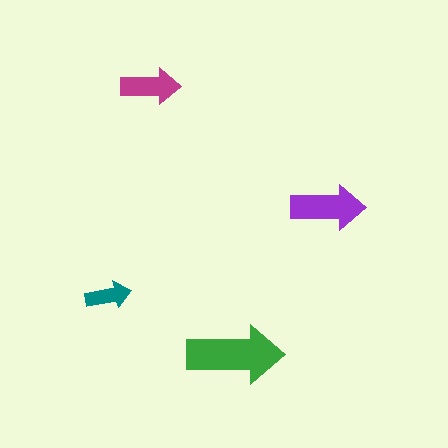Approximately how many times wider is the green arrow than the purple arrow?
About 1.5 times wider.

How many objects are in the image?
There are 4 objects in the image.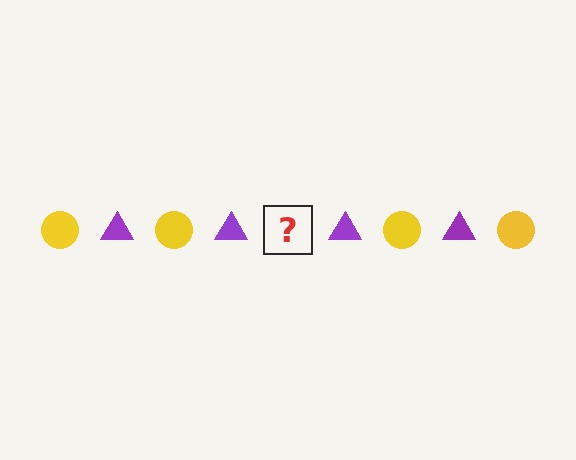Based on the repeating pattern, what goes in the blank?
The blank should be a yellow circle.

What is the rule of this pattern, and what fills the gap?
The rule is that the pattern alternates between yellow circle and purple triangle. The gap should be filled with a yellow circle.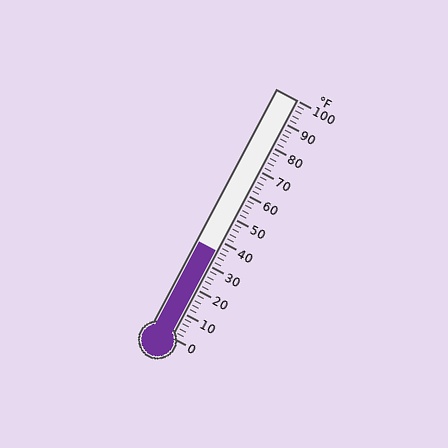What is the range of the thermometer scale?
The thermometer scale ranges from 0°F to 100°F.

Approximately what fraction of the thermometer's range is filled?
The thermometer is filled to approximately 35% of its range.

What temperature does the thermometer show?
The thermometer shows approximately 36°F.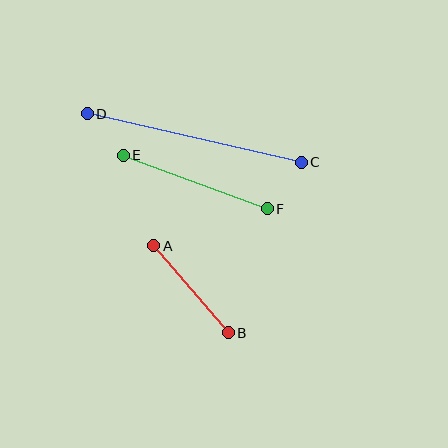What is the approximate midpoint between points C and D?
The midpoint is at approximately (194, 138) pixels.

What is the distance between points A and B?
The distance is approximately 114 pixels.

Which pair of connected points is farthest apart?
Points C and D are farthest apart.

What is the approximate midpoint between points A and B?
The midpoint is at approximately (191, 289) pixels.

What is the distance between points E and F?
The distance is approximately 153 pixels.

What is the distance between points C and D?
The distance is approximately 219 pixels.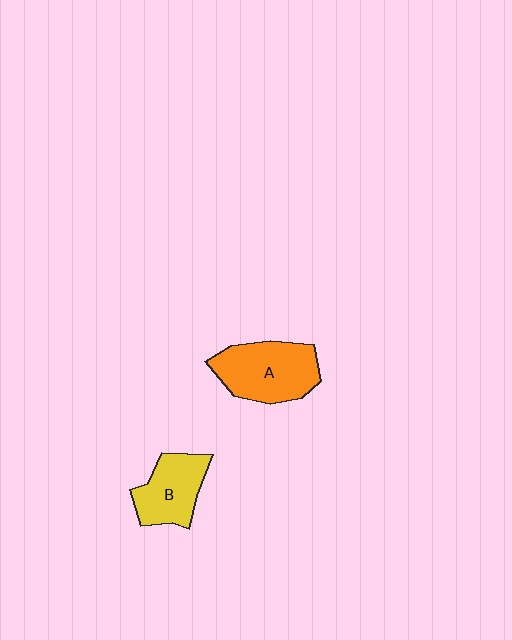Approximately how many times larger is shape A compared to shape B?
Approximately 1.3 times.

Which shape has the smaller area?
Shape B (yellow).